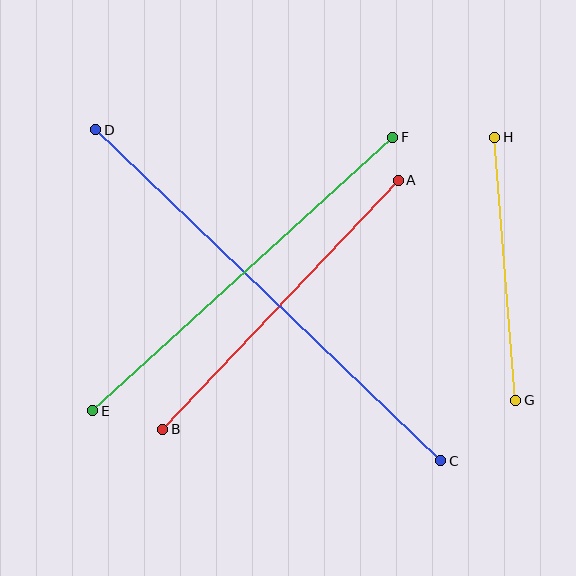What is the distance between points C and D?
The distance is approximately 478 pixels.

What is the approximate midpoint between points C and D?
The midpoint is at approximately (268, 295) pixels.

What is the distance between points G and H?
The distance is approximately 264 pixels.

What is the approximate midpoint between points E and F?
The midpoint is at approximately (243, 274) pixels.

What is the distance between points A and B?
The distance is approximately 343 pixels.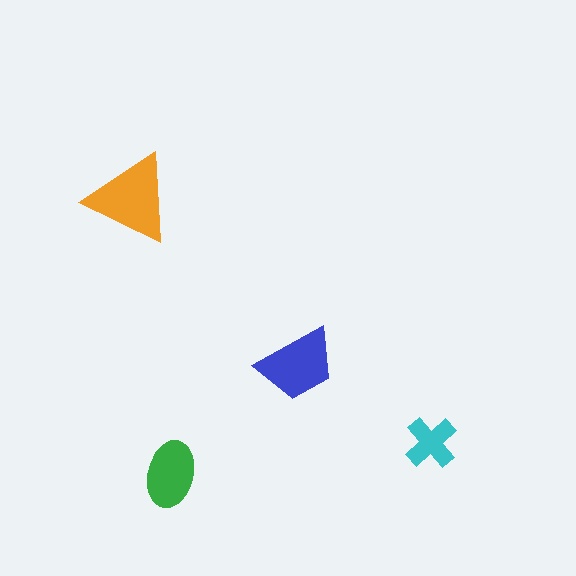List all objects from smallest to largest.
The cyan cross, the green ellipse, the blue trapezoid, the orange triangle.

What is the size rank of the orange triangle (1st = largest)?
1st.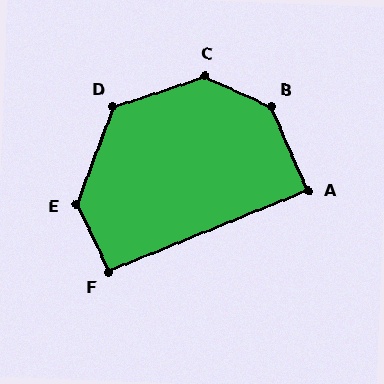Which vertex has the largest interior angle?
B, at approximately 138 degrees.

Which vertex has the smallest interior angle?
A, at approximately 88 degrees.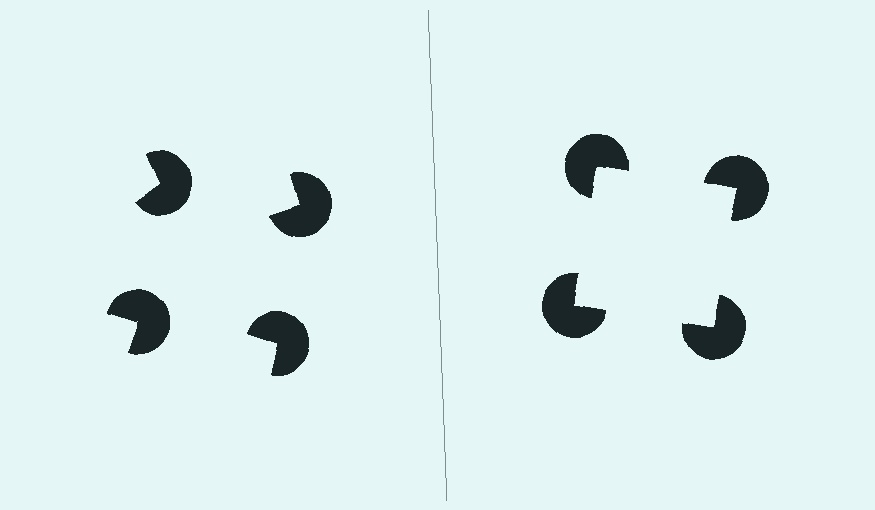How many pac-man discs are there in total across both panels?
8 — 4 on each side.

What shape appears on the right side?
An illusory square.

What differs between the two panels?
The pac-man discs are positioned identically on both sides; only the wedge orientations differ. On the right they align to a square; on the left they are misaligned.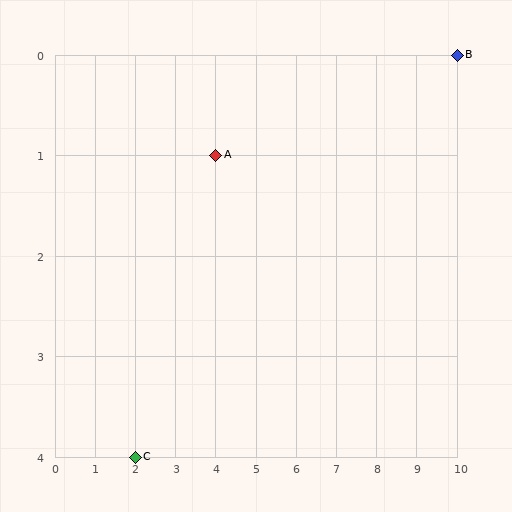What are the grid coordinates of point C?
Point C is at grid coordinates (2, 4).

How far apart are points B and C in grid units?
Points B and C are 8 columns and 4 rows apart (about 8.9 grid units diagonally).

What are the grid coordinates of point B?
Point B is at grid coordinates (10, 0).